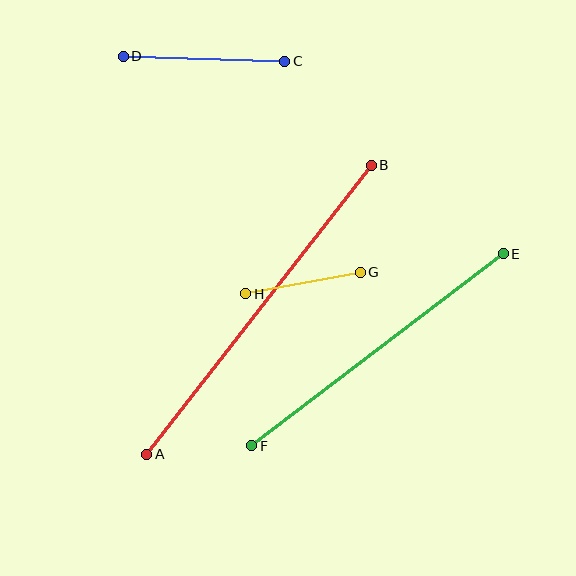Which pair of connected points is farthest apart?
Points A and B are farthest apart.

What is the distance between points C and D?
The distance is approximately 162 pixels.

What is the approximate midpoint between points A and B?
The midpoint is at approximately (259, 310) pixels.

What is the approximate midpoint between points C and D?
The midpoint is at approximately (204, 59) pixels.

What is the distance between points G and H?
The distance is approximately 117 pixels.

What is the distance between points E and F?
The distance is approximately 316 pixels.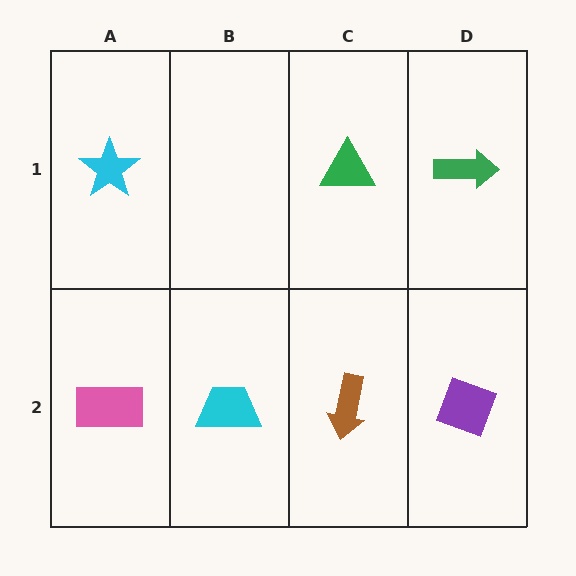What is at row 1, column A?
A cyan star.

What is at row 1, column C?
A green triangle.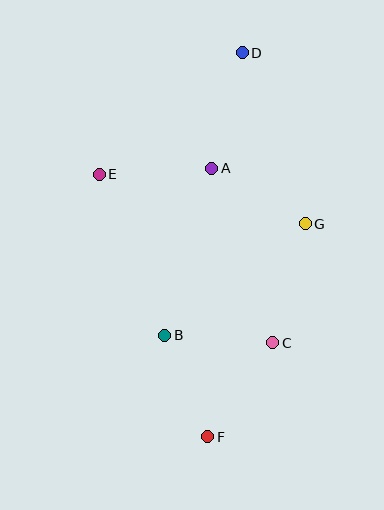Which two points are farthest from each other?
Points D and F are farthest from each other.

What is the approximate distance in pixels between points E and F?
The distance between E and F is approximately 284 pixels.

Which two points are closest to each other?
Points B and C are closest to each other.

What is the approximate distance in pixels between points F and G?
The distance between F and G is approximately 235 pixels.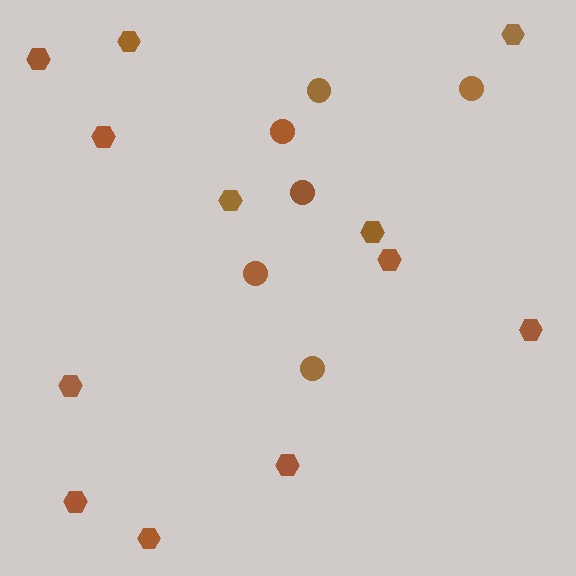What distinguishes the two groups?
There are 2 groups: one group of circles (6) and one group of hexagons (12).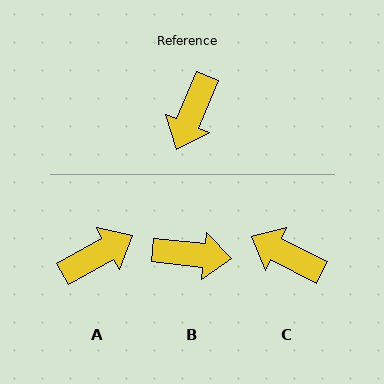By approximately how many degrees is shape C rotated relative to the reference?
Approximately 95 degrees clockwise.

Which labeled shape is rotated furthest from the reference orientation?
A, about 142 degrees away.